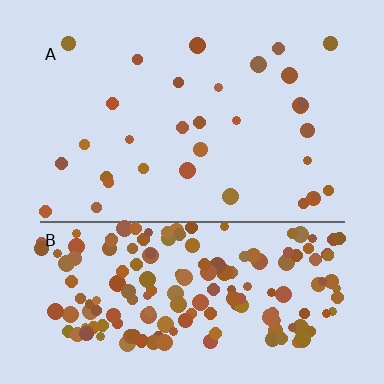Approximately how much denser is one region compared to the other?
Approximately 5.7× — region B over region A.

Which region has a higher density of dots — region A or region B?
B (the bottom).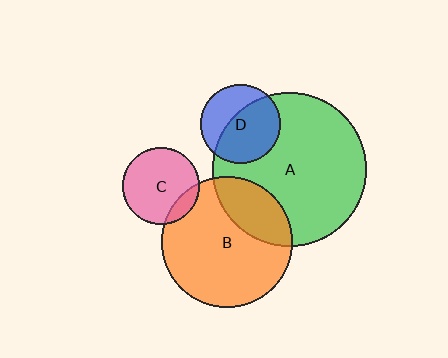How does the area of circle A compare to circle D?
Approximately 3.7 times.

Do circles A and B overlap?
Yes.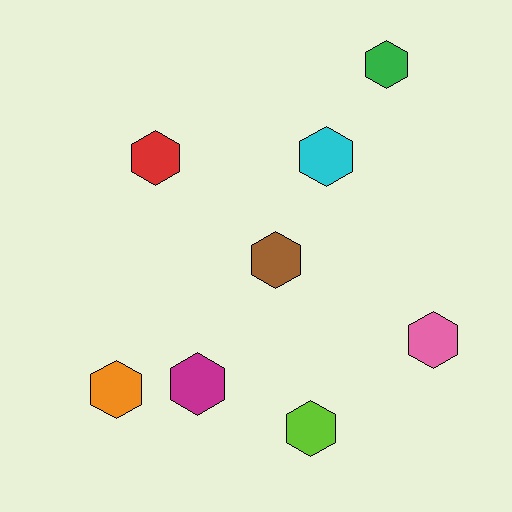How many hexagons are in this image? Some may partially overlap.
There are 8 hexagons.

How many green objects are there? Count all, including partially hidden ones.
There is 1 green object.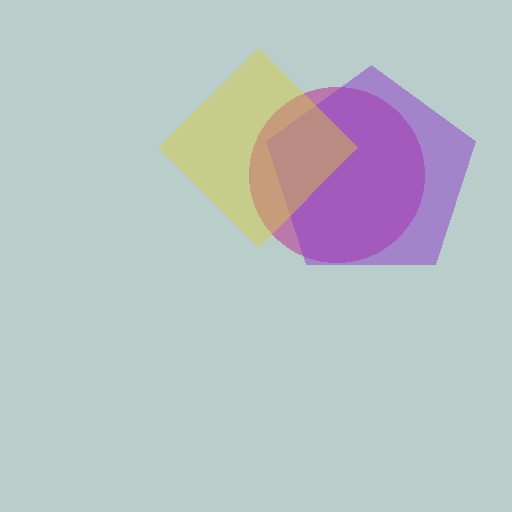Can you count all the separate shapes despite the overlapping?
Yes, there are 3 separate shapes.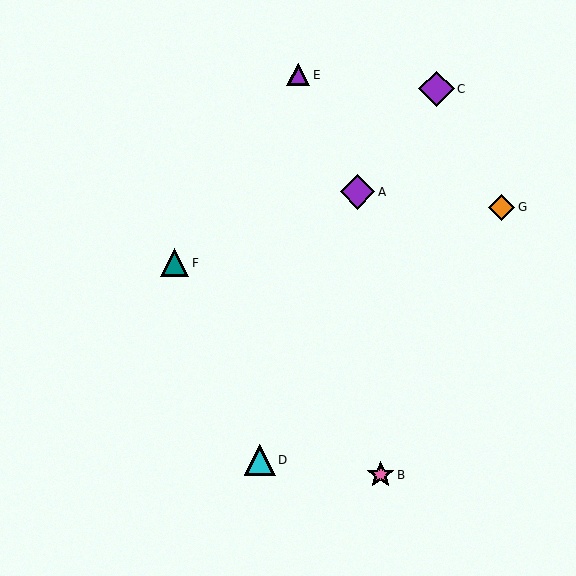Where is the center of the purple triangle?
The center of the purple triangle is at (298, 75).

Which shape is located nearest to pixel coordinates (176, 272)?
The teal triangle (labeled F) at (175, 263) is nearest to that location.